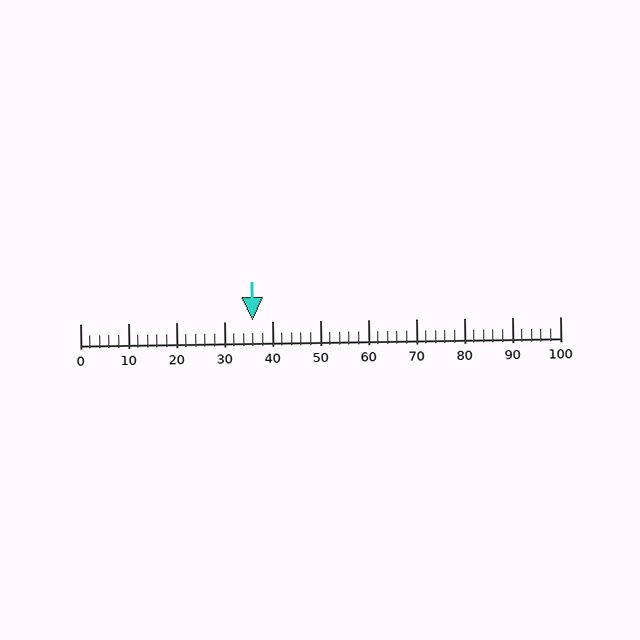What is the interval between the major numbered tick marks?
The major tick marks are spaced 10 units apart.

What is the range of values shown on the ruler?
The ruler shows values from 0 to 100.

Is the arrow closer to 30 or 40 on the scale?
The arrow is closer to 40.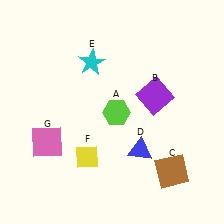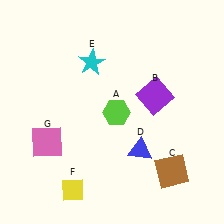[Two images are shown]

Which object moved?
The yellow diamond (F) moved down.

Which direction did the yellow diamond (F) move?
The yellow diamond (F) moved down.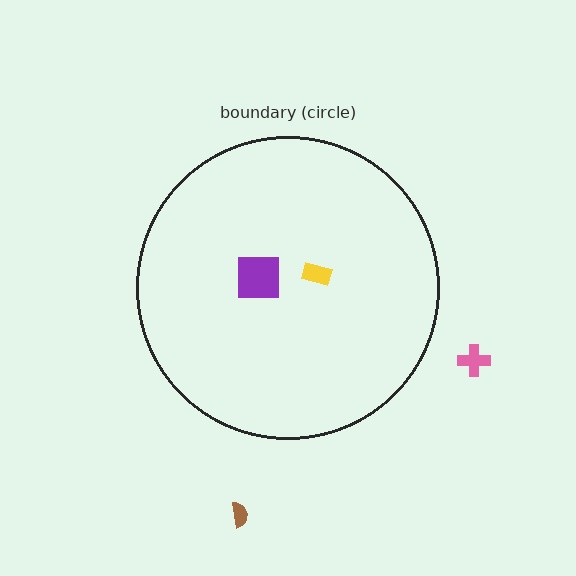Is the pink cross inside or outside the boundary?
Outside.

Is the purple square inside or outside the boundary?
Inside.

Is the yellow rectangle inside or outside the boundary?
Inside.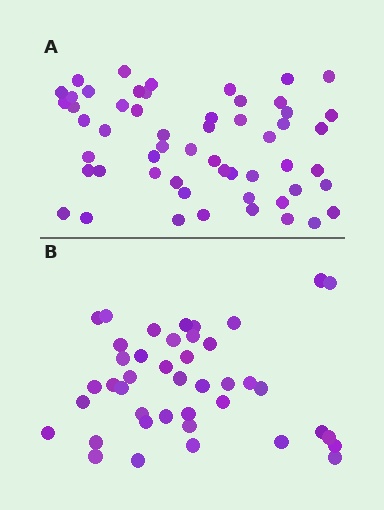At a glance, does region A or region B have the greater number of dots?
Region A (the top region) has more dots.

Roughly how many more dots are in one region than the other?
Region A has approximately 15 more dots than region B.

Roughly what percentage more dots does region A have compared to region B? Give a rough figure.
About 30% more.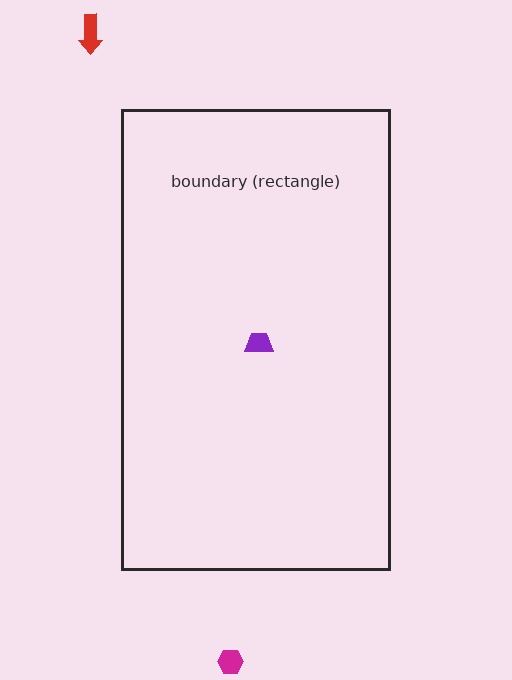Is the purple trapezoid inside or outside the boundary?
Inside.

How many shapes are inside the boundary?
1 inside, 2 outside.